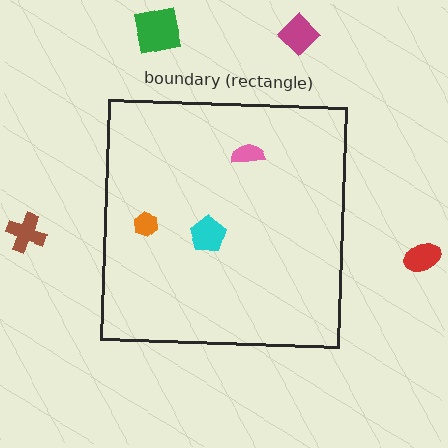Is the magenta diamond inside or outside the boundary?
Outside.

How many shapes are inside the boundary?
3 inside, 4 outside.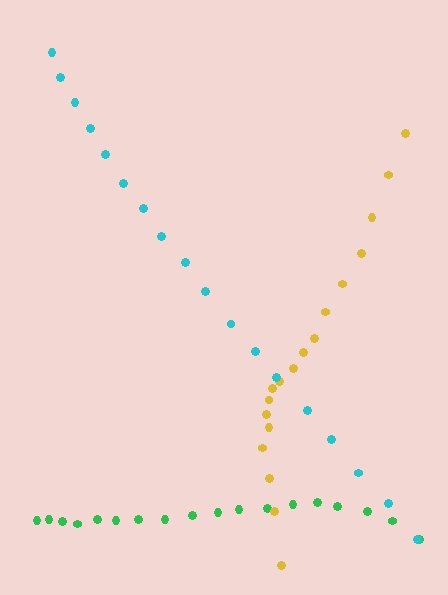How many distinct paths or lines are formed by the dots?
There are 3 distinct paths.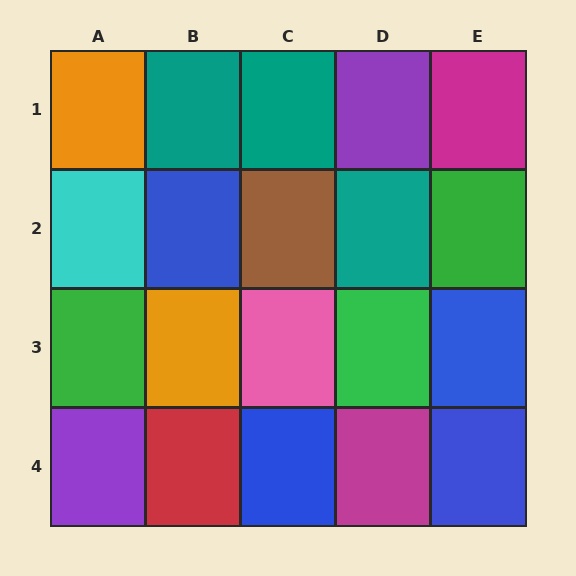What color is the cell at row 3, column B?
Orange.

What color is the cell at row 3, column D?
Green.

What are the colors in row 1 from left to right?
Orange, teal, teal, purple, magenta.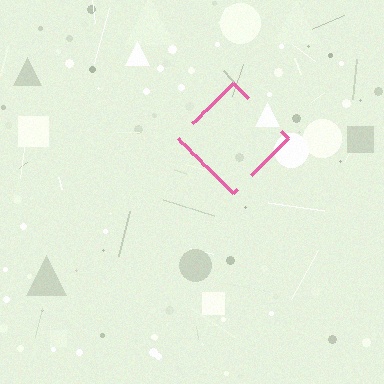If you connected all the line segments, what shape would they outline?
They would outline a diamond.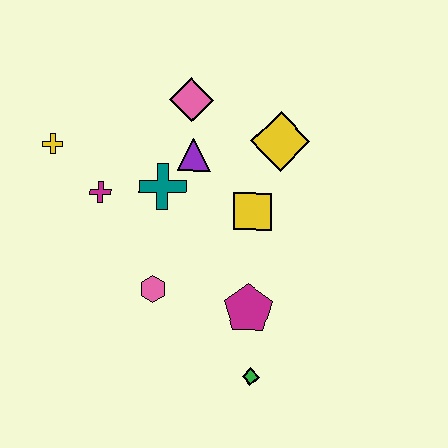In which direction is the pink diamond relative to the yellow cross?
The pink diamond is to the right of the yellow cross.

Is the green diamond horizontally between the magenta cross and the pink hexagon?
No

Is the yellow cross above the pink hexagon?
Yes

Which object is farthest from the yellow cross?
The green diamond is farthest from the yellow cross.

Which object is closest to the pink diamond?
The purple triangle is closest to the pink diamond.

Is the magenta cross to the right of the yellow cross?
Yes